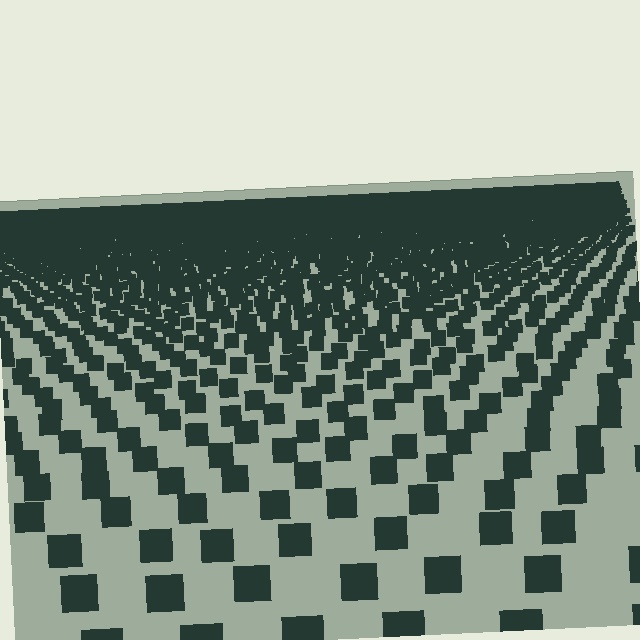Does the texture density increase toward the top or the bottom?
Density increases toward the top.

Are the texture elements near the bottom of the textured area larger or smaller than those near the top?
Larger. Near the bottom, elements are closer to the viewer and appear at a bigger on-screen size.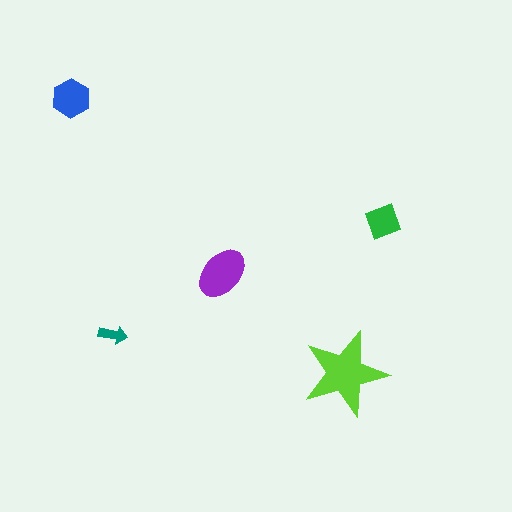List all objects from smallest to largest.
The teal arrow, the green diamond, the blue hexagon, the purple ellipse, the lime star.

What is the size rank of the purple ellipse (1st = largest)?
2nd.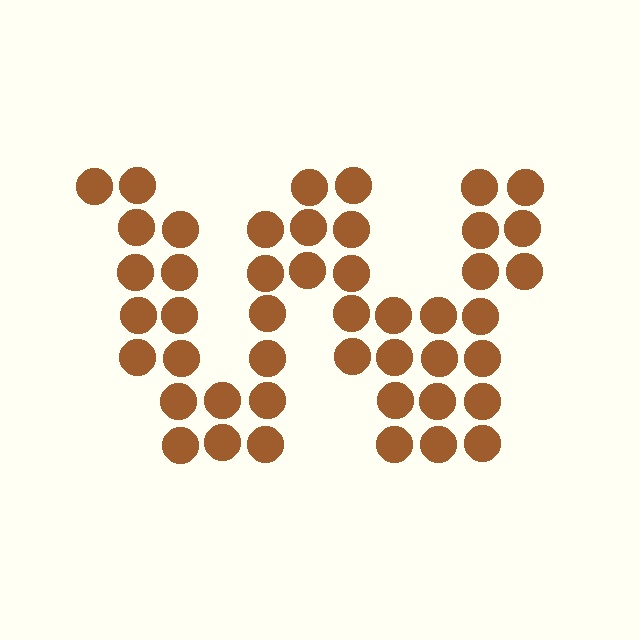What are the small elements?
The small elements are circles.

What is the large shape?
The large shape is the letter W.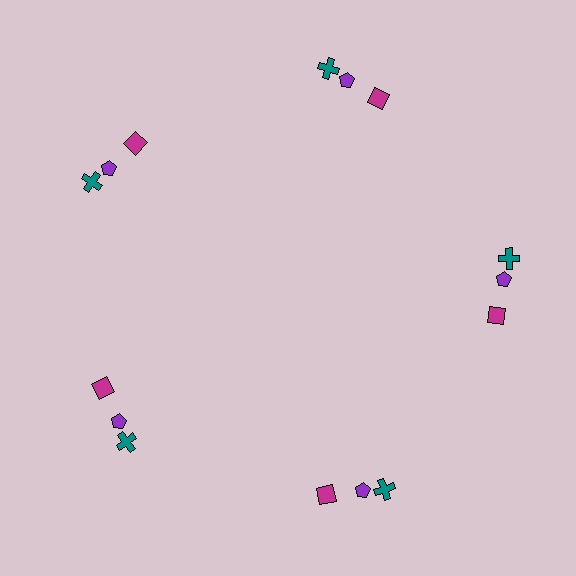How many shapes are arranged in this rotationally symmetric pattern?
There are 15 shapes, arranged in 5 groups of 3.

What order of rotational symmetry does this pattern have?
This pattern has 5-fold rotational symmetry.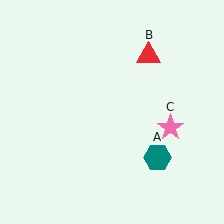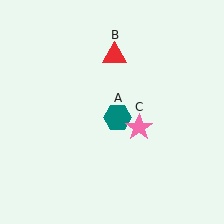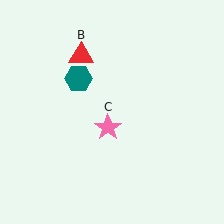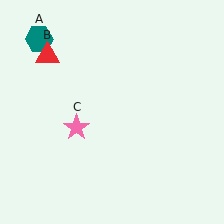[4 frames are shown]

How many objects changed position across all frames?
3 objects changed position: teal hexagon (object A), red triangle (object B), pink star (object C).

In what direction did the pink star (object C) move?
The pink star (object C) moved left.